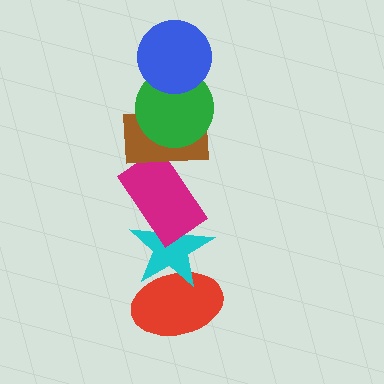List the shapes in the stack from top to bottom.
From top to bottom: the blue circle, the green circle, the brown rectangle, the magenta rectangle, the cyan star, the red ellipse.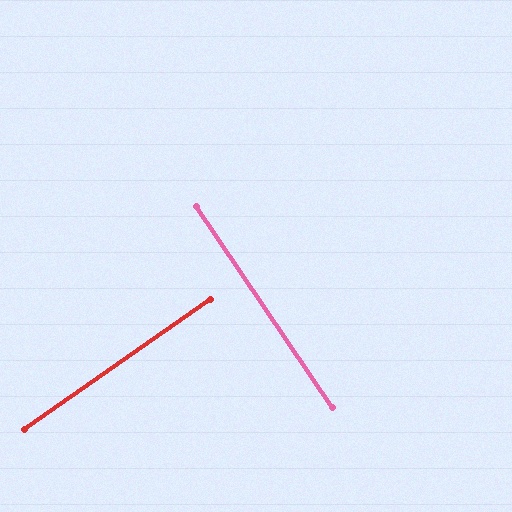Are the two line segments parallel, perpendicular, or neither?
Perpendicular — they meet at approximately 89°.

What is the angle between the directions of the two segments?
Approximately 89 degrees.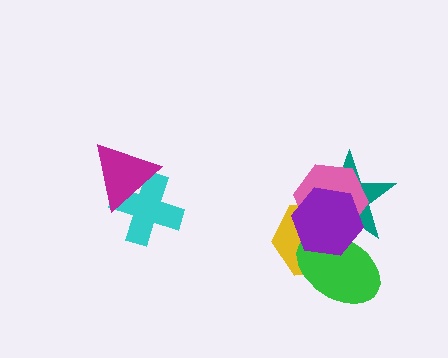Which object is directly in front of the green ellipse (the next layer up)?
The pink hexagon is directly in front of the green ellipse.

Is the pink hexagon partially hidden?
Yes, it is partially covered by another shape.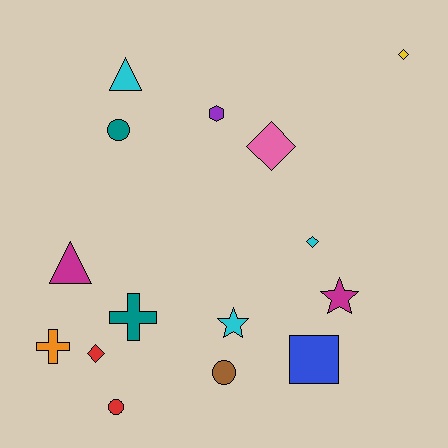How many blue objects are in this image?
There is 1 blue object.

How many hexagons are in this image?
There is 1 hexagon.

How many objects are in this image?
There are 15 objects.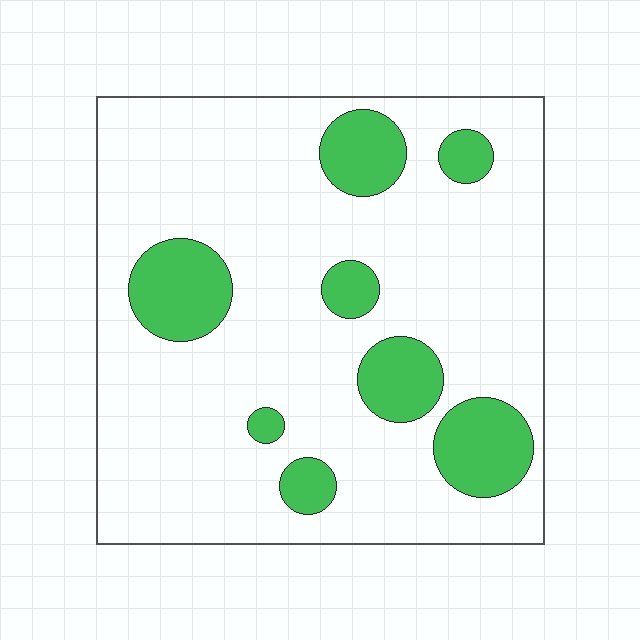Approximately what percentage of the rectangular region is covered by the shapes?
Approximately 20%.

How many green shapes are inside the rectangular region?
8.